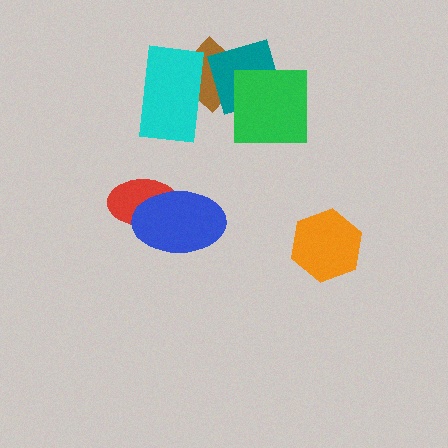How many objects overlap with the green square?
1 object overlaps with the green square.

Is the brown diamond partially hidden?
Yes, it is partially covered by another shape.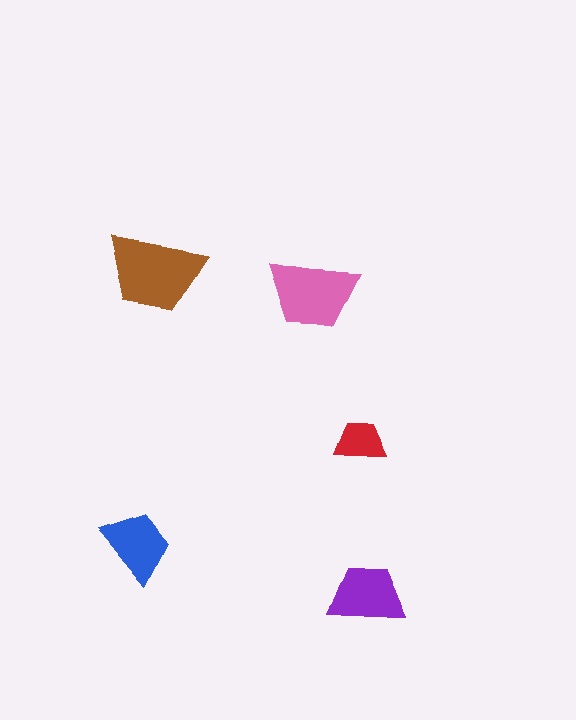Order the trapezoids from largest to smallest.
the brown one, the pink one, the purple one, the blue one, the red one.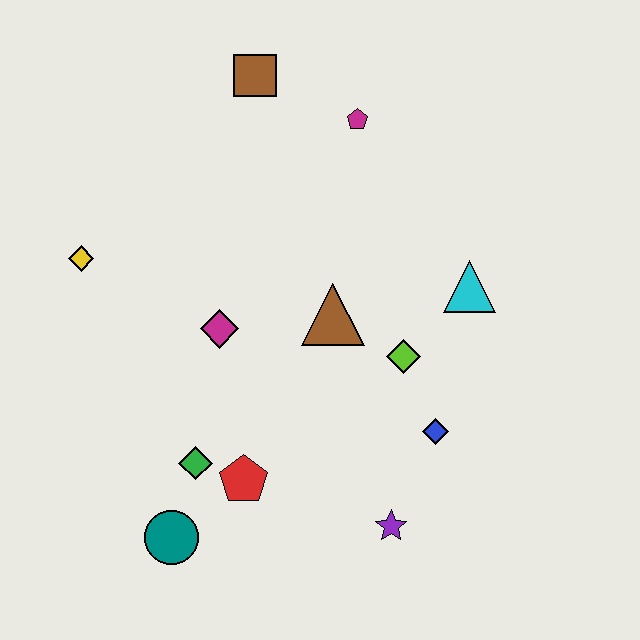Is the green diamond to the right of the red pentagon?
No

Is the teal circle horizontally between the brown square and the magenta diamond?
No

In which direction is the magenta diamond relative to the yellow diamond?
The magenta diamond is to the right of the yellow diamond.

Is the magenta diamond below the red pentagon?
No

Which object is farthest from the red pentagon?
The brown square is farthest from the red pentagon.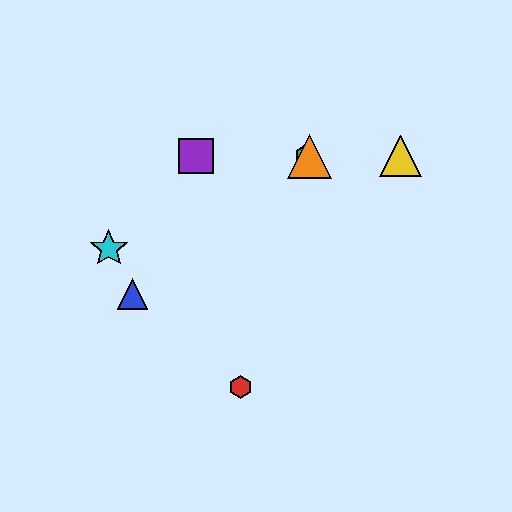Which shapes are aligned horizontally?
The green hexagon, the yellow triangle, the purple square, the orange triangle are aligned horizontally.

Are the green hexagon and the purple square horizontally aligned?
Yes, both are at y≈156.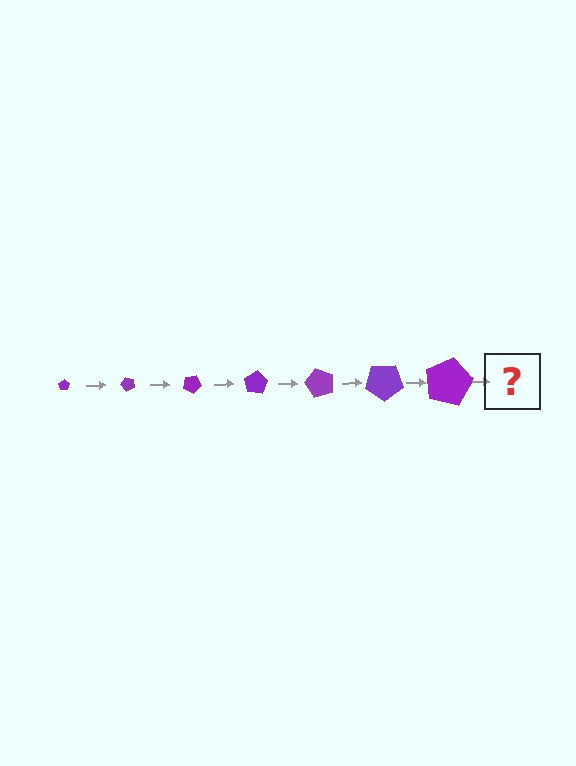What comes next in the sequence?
The next element should be a pentagon, larger than the previous one and rotated 350 degrees from the start.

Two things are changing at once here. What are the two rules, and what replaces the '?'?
The two rules are that the pentagon grows larger each step and it rotates 50 degrees each step. The '?' should be a pentagon, larger than the previous one and rotated 350 degrees from the start.